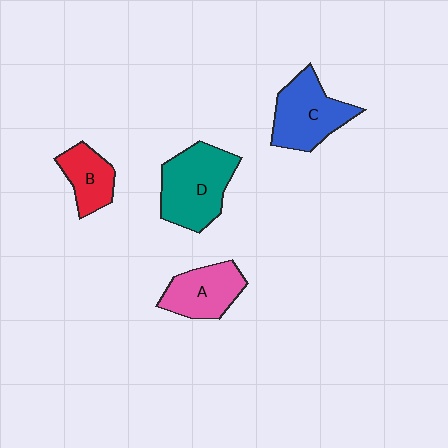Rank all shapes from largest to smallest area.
From largest to smallest: D (teal), C (blue), A (pink), B (red).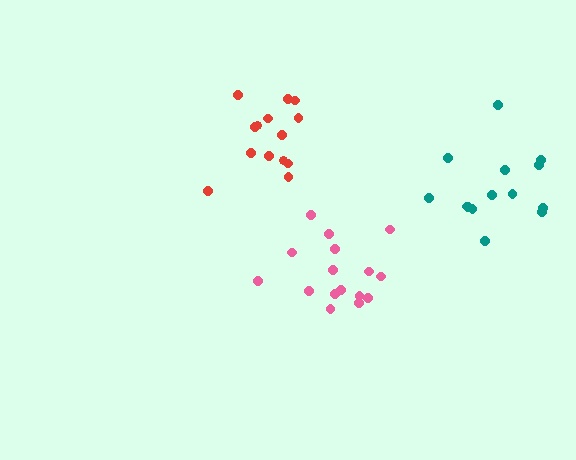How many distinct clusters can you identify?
There are 3 distinct clusters.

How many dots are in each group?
Group 1: 16 dots, Group 2: 14 dots, Group 3: 14 dots (44 total).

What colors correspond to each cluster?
The clusters are colored: pink, red, teal.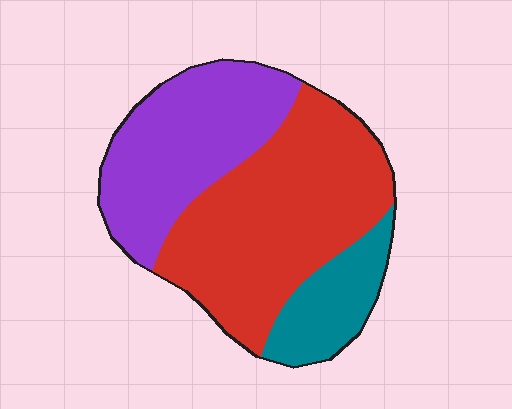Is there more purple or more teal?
Purple.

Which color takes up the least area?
Teal, at roughly 15%.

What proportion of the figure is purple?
Purple covers around 35% of the figure.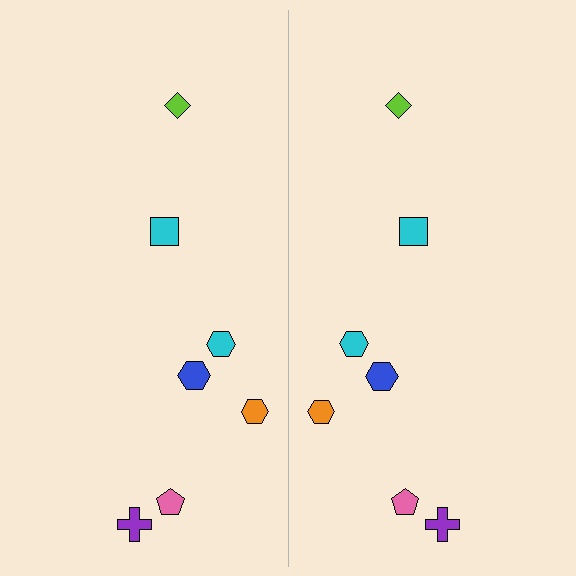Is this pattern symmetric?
Yes, this pattern has bilateral (reflection) symmetry.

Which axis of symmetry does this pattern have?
The pattern has a vertical axis of symmetry running through the center of the image.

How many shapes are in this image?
There are 14 shapes in this image.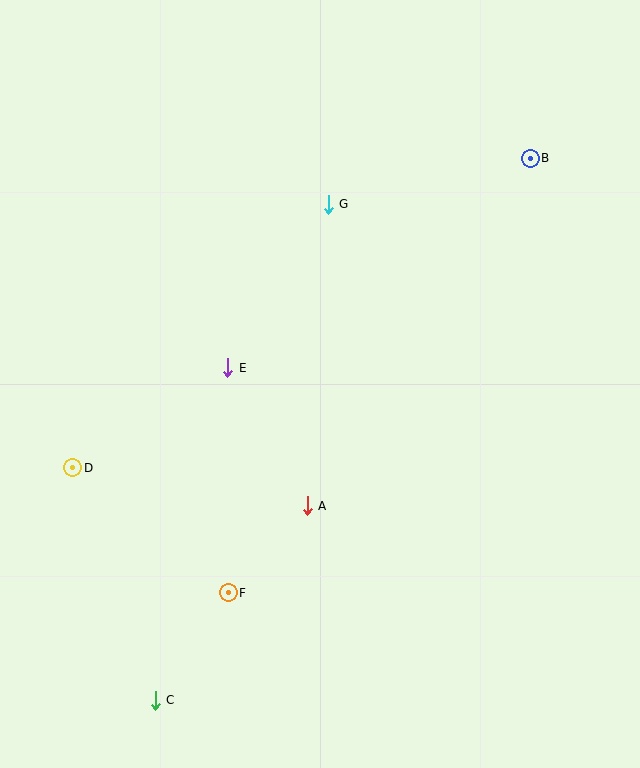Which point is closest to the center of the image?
Point E at (228, 368) is closest to the center.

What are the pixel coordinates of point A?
Point A is at (307, 506).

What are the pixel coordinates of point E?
Point E is at (228, 368).